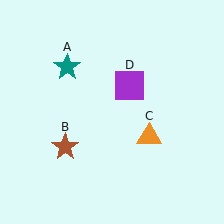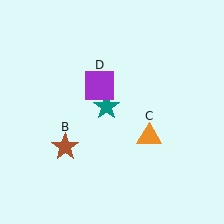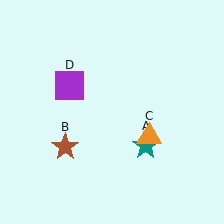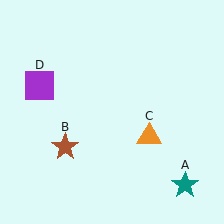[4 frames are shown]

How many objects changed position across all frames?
2 objects changed position: teal star (object A), purple square (object D).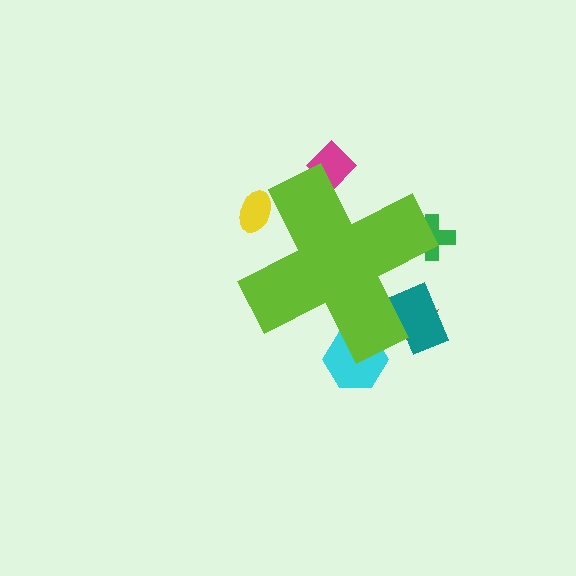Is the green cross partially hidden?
Yes, the green cross is partially hidden behind the lime cross.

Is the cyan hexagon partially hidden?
Yes, the cyan hexagon is partially hidden behind the lime cross.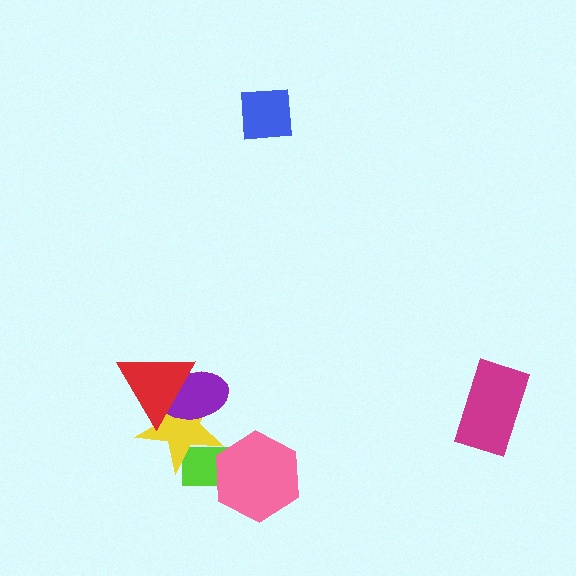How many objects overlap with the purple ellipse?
2 objects overlap with the purple ellipse.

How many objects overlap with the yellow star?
3 objects overlap with the yellow star.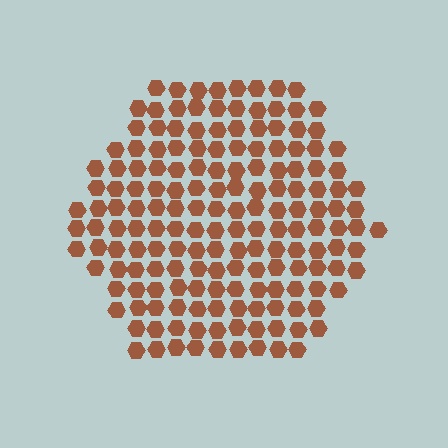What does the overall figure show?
The overall figure shows a hexagon.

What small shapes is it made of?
It is made of small hexagons.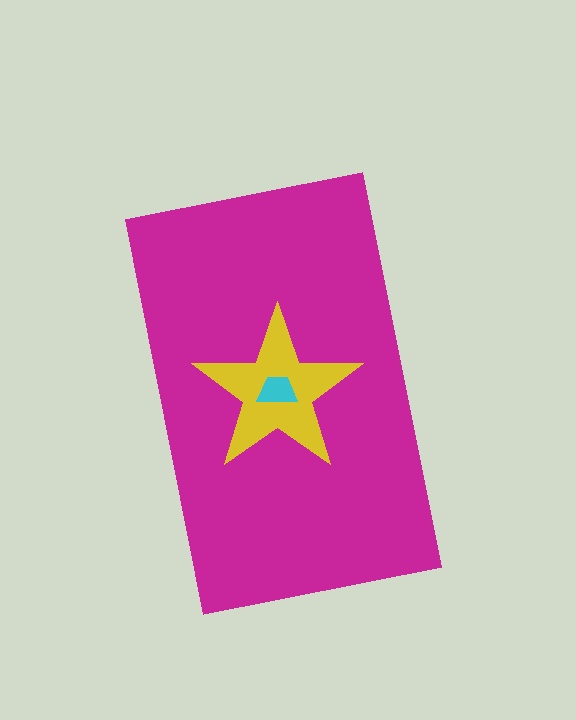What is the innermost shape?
The cyan trapezoid.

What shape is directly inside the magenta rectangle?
The yellow star.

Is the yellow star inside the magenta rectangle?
Yes.